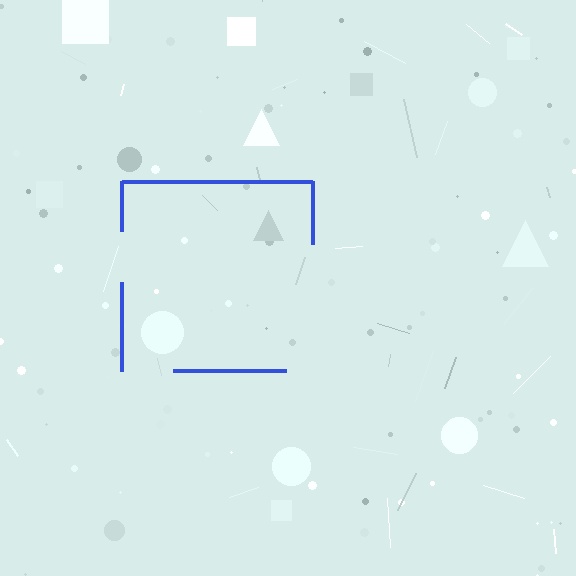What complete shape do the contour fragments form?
The contour fragments form a square.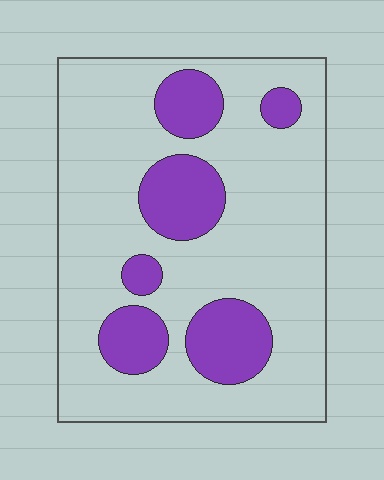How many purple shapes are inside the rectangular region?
6.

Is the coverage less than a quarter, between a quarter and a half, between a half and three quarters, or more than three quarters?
Less than a quarter.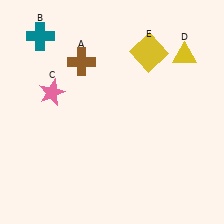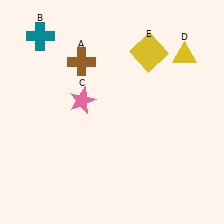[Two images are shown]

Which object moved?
The pink star (C) moved right.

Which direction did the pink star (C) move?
The pink star (C) moved right.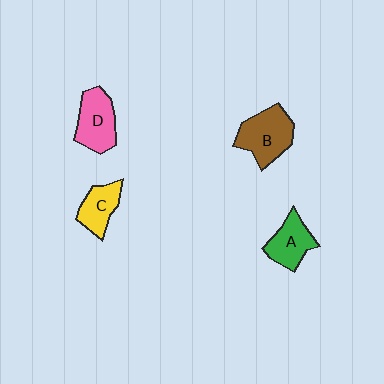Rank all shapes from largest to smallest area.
From largest to smallest: B (brown), D (pink), A (green), C (yellow).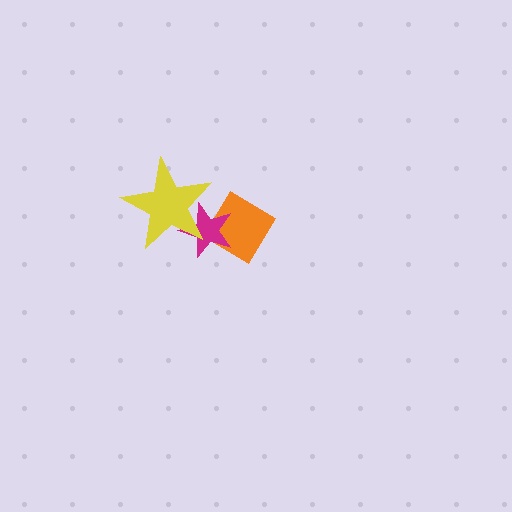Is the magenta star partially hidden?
Yes, it is partially covered by another shape.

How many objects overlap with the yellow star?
1 object overlaps with the yellow star.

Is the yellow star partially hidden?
No, no other shape covers it.